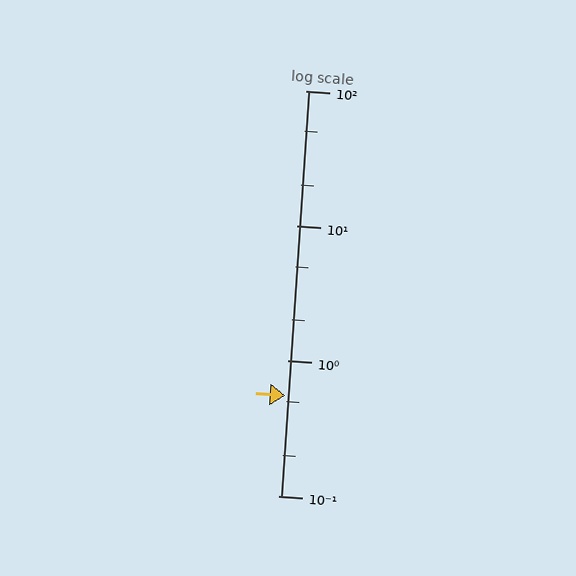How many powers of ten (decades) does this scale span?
The scale spans 3 decades, from 0.1 to 100.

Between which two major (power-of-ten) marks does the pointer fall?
The pointer is between 0.1 and 1.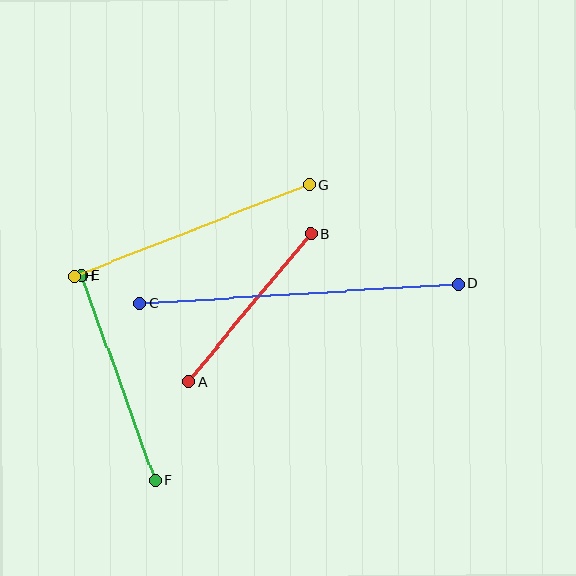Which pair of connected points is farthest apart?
Points C and D are farthest apart.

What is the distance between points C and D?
The distance is approximately 319 pixels.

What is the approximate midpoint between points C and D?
The midpoint is at approximately (299, 294) pixels.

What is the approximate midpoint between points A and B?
The midpoint is at approximately (250, 308) pixels.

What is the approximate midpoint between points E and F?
The midpoint is at approximately (118, 378) pixels.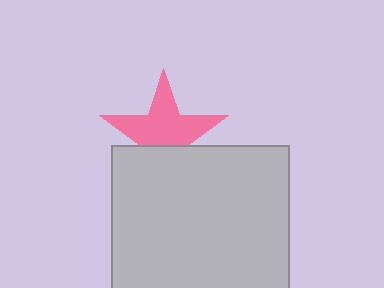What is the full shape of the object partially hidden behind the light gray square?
The partially hidden object is a pink star.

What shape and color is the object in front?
The object in front is a light gray square.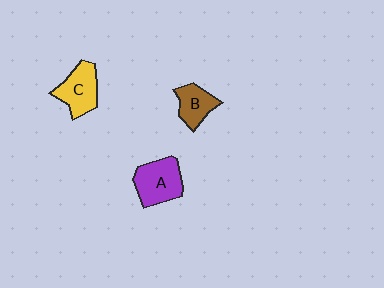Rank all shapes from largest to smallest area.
From largest to smallest: A (purple), C (yellow), B (brown).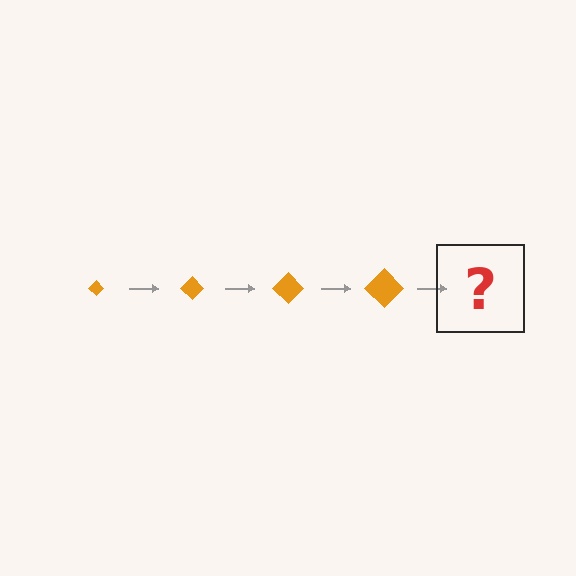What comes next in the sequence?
The next element should be an orange diamond, larger than the previous one.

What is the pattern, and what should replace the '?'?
The pattern is that the diamond gets progressively larger each step. The '?' should be an orange diamond, larger than the previous one.